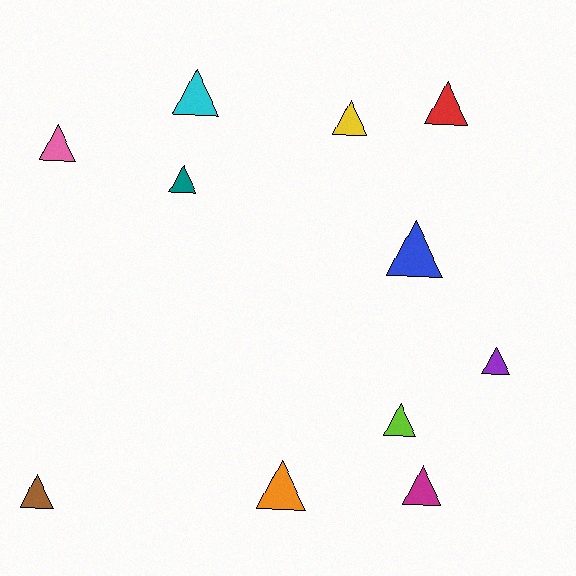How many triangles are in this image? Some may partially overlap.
There are 11 triangles.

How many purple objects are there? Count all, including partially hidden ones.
There is 1 purple object.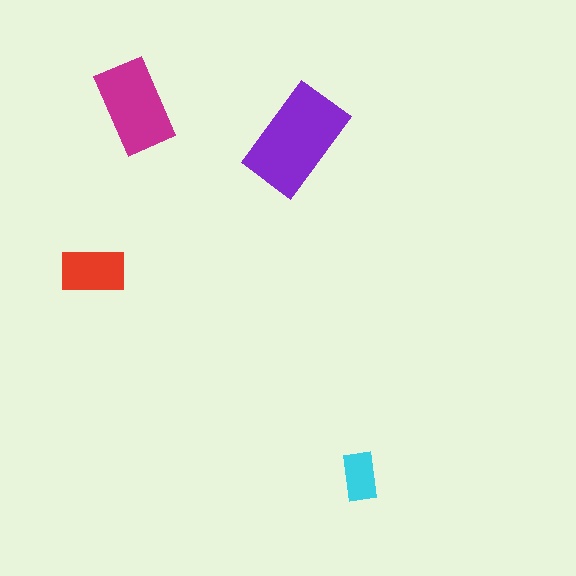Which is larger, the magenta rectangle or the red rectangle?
The magenta one.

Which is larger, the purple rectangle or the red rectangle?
The purple one.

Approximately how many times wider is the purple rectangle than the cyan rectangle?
About 2 times wider.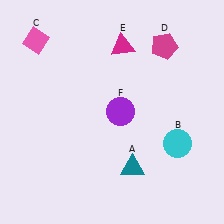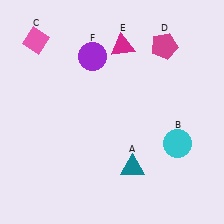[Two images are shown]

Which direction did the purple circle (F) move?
The purple circle (F) moved up.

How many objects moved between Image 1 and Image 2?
1 object moved between the two images.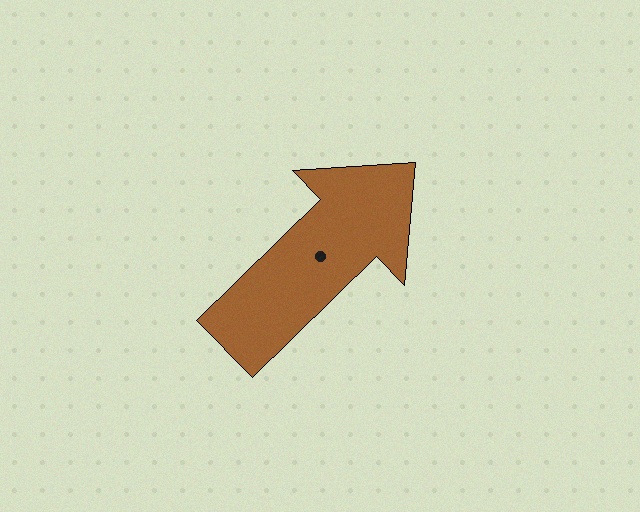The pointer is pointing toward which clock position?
Roughly 2 o'clock.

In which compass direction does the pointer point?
Northeast.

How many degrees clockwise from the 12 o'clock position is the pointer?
Approximately 46 degrees.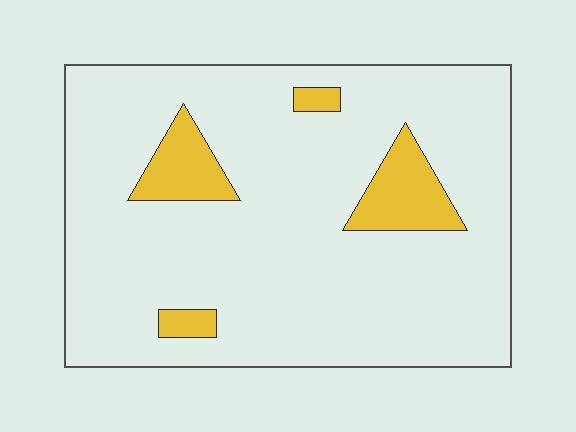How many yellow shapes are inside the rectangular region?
4.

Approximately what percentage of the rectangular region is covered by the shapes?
Approximately 10%.